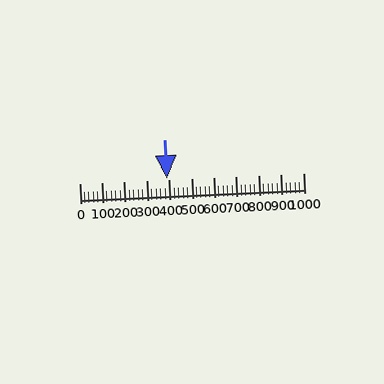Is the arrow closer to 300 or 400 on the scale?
The arrow is closer to 400.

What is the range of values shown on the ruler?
The ruler shows values from 0 to 1000.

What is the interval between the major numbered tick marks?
The major tick marks are spaced 100 units apart.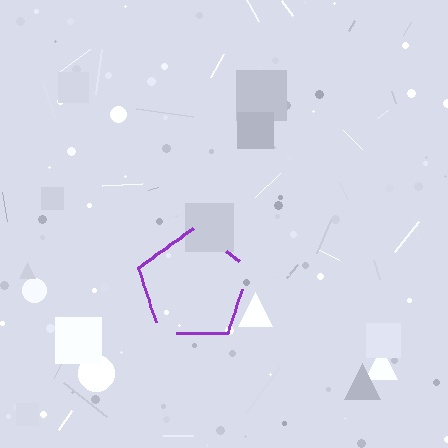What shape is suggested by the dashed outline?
The dashed outline suggests a pentagon.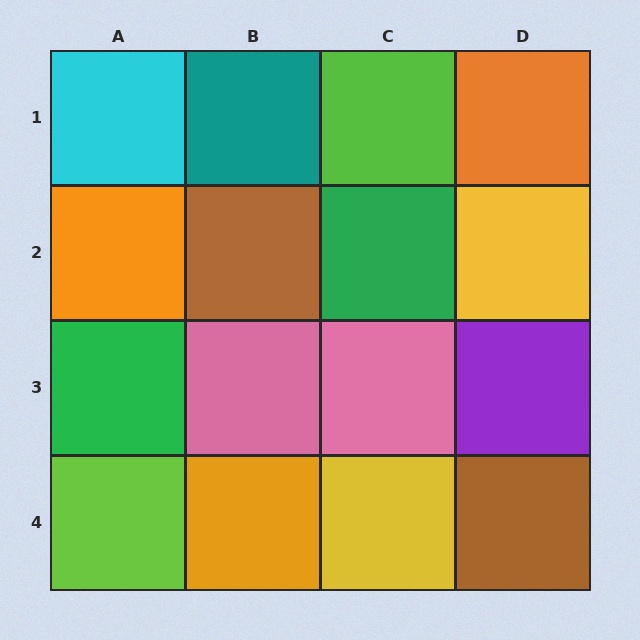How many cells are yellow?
2 cells are yellow.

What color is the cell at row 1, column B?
Teal.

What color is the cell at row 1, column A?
Cyan.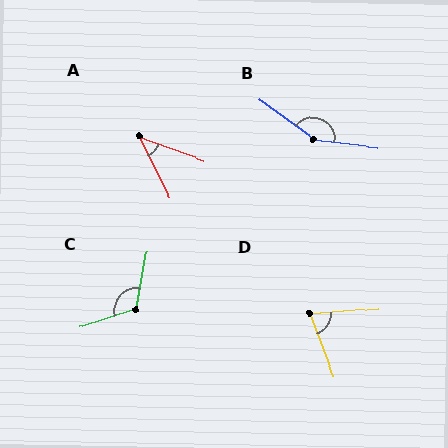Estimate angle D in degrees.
Approximately 73 degrees.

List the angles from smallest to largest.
A (43°), D (73°), C (118°), B (150°).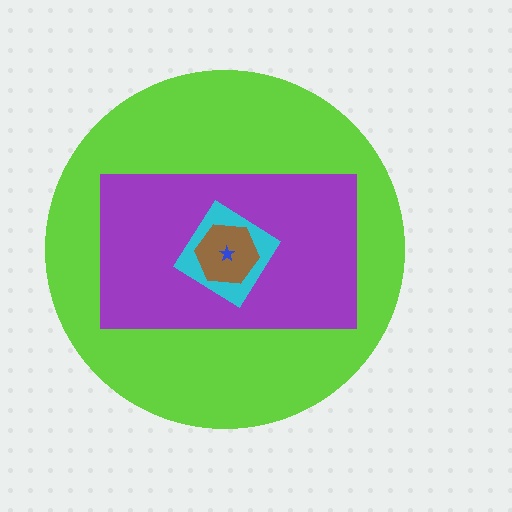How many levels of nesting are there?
5.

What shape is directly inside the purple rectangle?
The cyan diamond.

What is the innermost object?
The blue star.